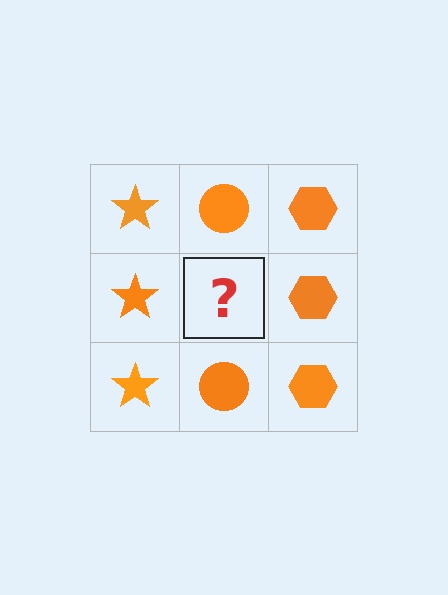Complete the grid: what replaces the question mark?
The question mark should be replaced with an orange circle.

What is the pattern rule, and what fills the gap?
The rule is that each column has a consistent shape. The gap should be filled with an orange circle.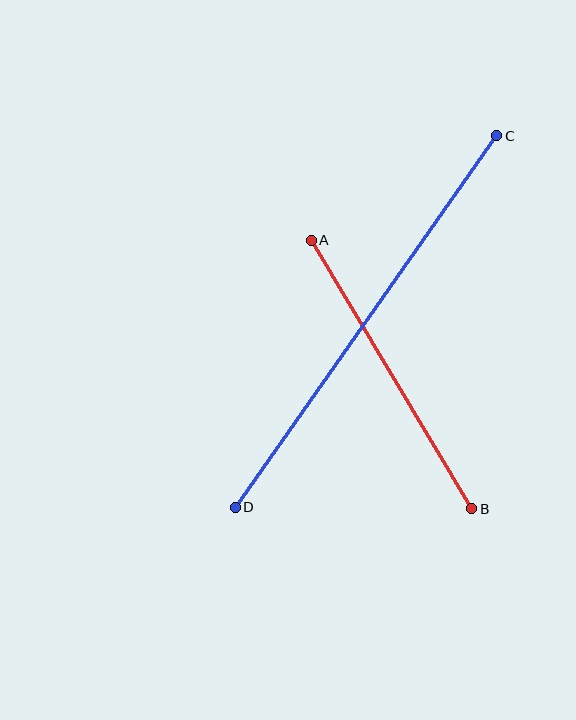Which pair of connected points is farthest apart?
Points C and D are farthest apart.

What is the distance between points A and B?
The distance is approximately 313 pixels.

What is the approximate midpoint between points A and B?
The midpoint is at approximately (391, 374) pixels.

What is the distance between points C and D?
The distance is approximately 455 pixels.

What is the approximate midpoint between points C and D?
The midpoint is at approximately (366, 321) pixels.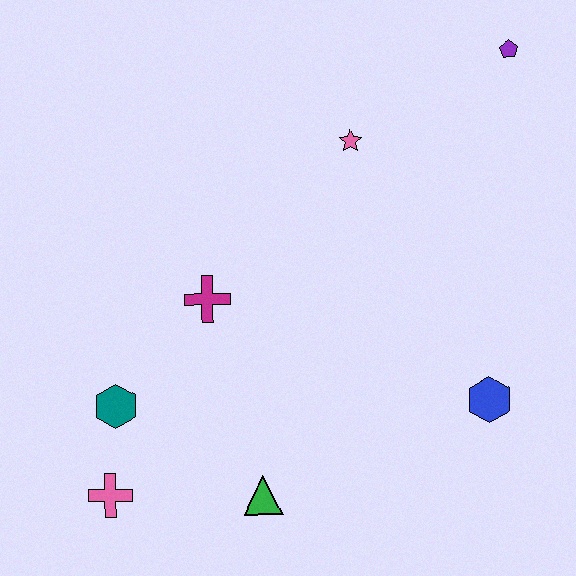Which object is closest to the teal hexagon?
The pink cross is closest to the teal hexagon.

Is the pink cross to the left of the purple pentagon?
Yes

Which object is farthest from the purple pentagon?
The pink cross is farthest from the purple pentagon.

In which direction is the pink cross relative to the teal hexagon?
The pink cross is below the teal hexagon.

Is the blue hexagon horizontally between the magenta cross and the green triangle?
No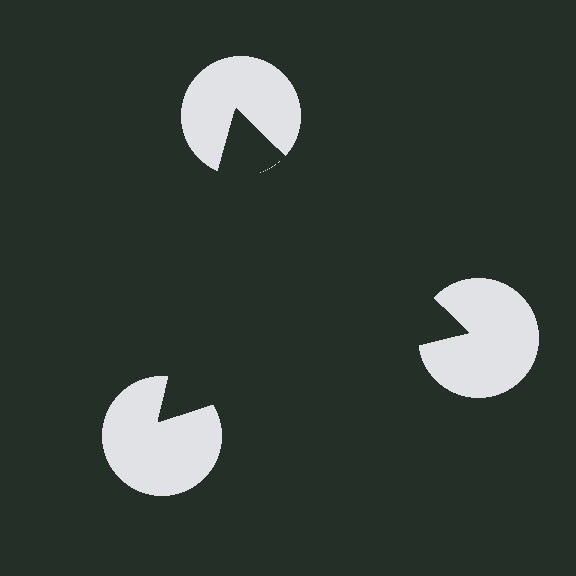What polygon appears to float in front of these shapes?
An illusory triangle — its edges are inferred from the aligned wedge cuts in the pac-man discs, not physically drawn.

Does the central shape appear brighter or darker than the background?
It typically appears slightly darker than the background, even though no actual brightness change is drawn.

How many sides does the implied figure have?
3 sides.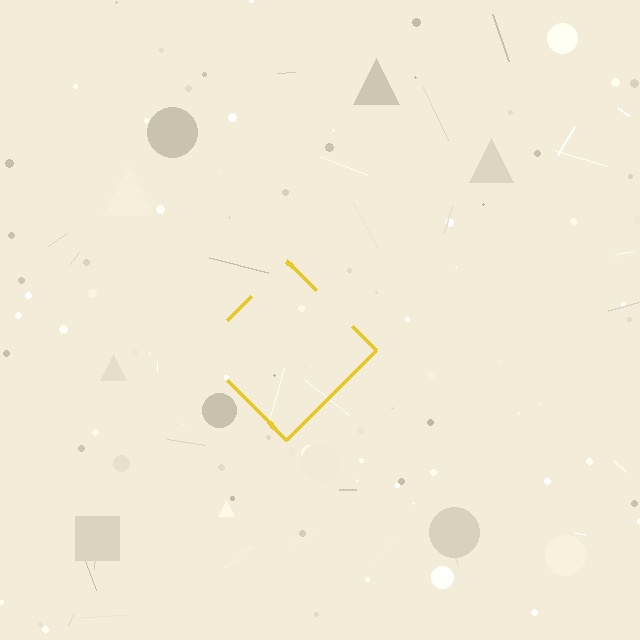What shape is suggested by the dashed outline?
The dashed outline suggests a diamond.